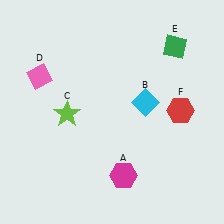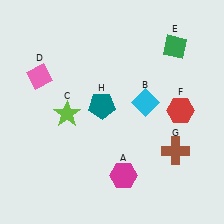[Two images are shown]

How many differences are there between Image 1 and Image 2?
There are 2 differences between the two images.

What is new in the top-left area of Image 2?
A teal pentagon (H) was added in the top-left area of Image 2.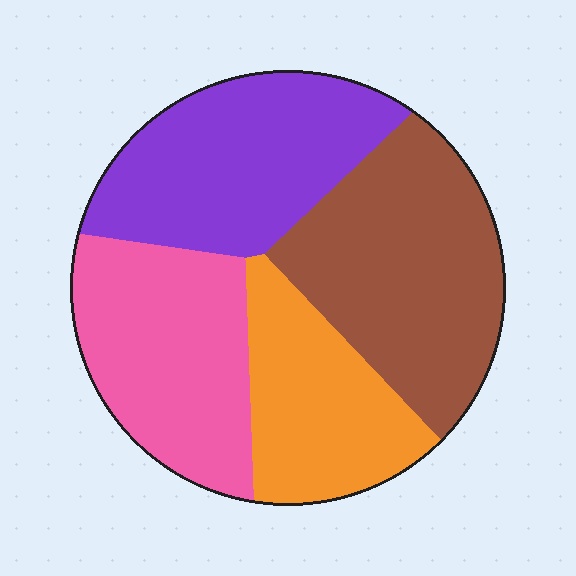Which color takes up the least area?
Orange, at roughly 20%.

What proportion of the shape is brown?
Brown covers around 30% of the shape.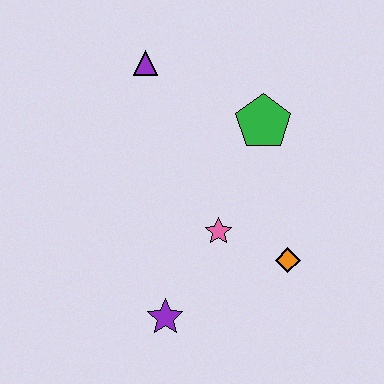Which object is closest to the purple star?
The pink star is closest to the purple star.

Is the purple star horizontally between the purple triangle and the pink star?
Yes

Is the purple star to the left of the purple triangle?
No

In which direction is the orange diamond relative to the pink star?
The orange diamond is to the right of the pink star.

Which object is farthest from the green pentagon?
The purple star is farthest from the green pentagon.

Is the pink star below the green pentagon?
Yes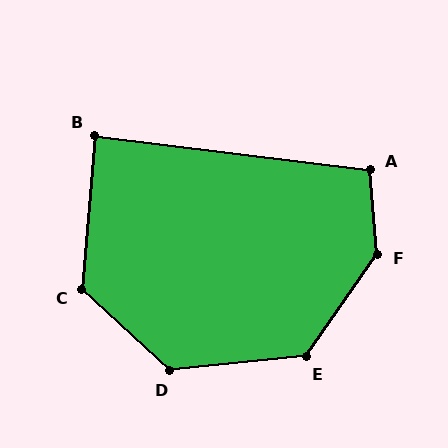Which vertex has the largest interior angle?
F, at approximately 141 degrees.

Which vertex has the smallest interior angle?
B, at approximately 88 degrees.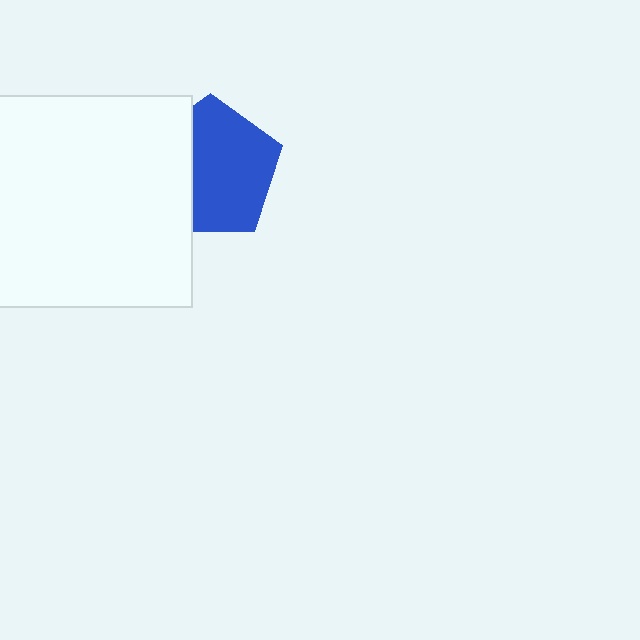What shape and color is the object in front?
The object in front is a white square.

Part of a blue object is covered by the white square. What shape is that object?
It is a pentagon.